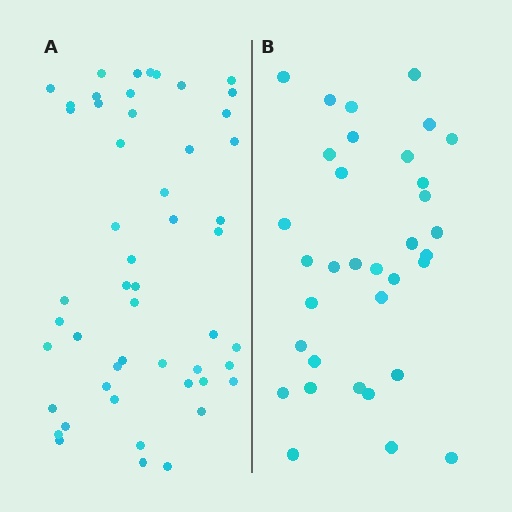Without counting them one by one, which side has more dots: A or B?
Region A (the left region) has more dots.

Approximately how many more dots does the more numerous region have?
Region A has approximately 15 more dots than region B.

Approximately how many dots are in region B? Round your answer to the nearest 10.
About 30 dots. (The exact count is 34, which rounds to 30.)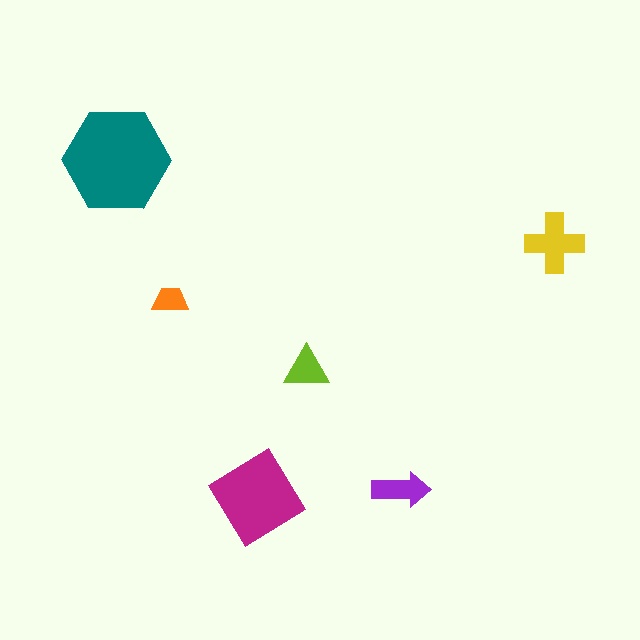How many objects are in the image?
There are 6 objects in the image.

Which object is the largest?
The teal hexagon.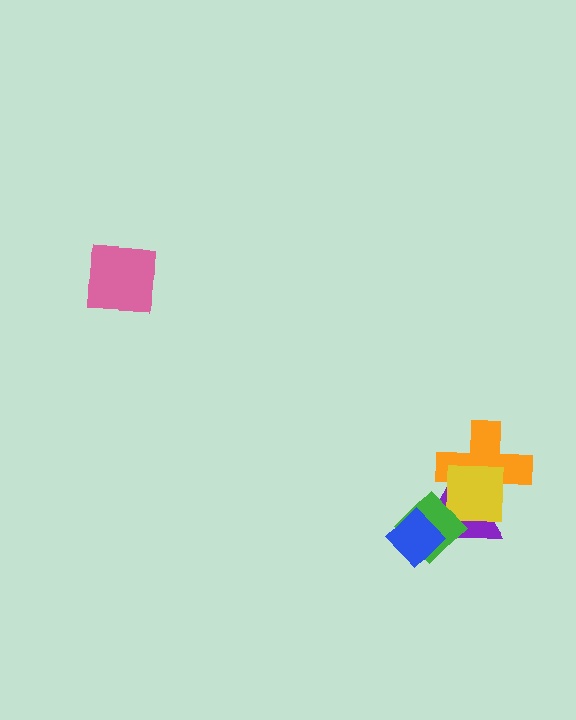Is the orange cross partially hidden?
Yes, it is partially covered by another shape.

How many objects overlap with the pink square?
0 objects overlap with the pink square.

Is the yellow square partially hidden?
Yes, it is partially covered by another shape.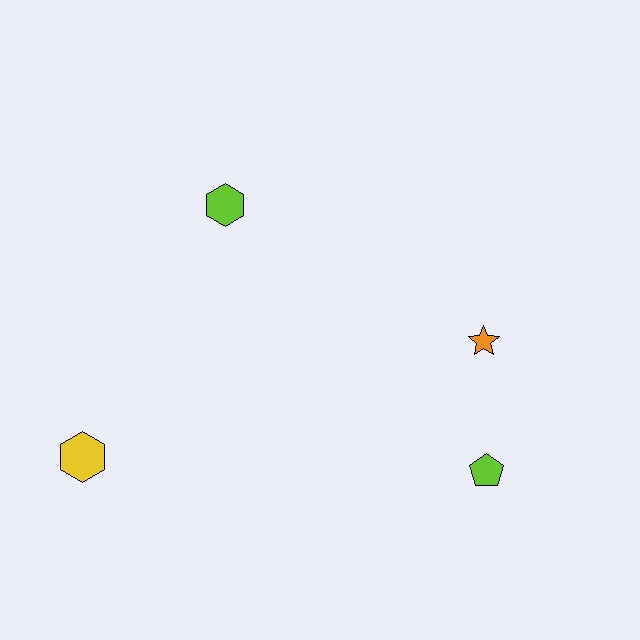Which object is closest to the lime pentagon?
The orange star is closest to the lime pentagon.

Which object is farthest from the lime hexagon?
The lime pentagon is farthest from the lime hexagon.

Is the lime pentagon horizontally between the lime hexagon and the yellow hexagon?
No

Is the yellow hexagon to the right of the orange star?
No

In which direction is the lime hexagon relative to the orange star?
The lime hexagon is to the left of the orange star.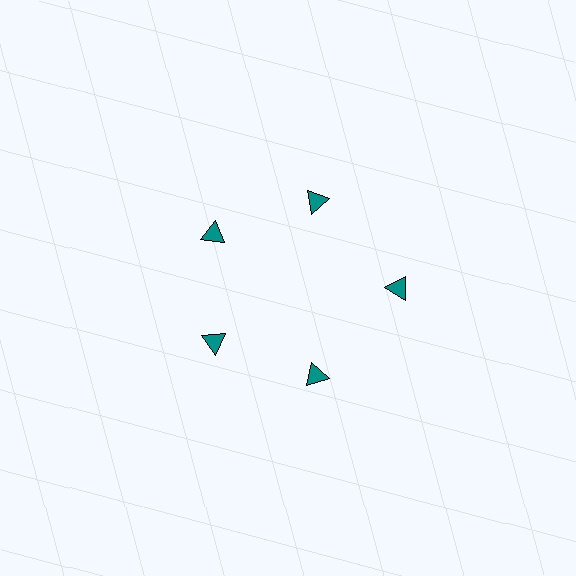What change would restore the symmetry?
The symmetry would be restored by moving it inward, back onto the ring so that all 5 triangles sit at equal angles and equal distance from the center.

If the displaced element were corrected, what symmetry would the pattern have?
It would have 5-fold rotational symmetry — the pattern would map onto itself every 72 degrees.